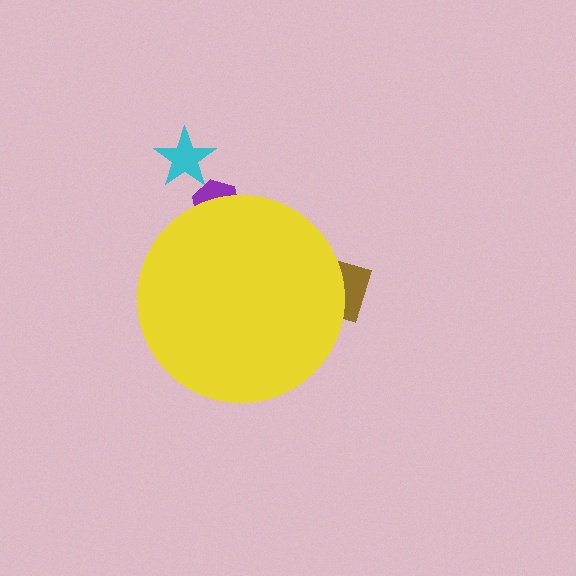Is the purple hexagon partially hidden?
Yes, the purple hexagon is partially hidden behind the yellow circle.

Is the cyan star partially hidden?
No, the cyan star is fully visible.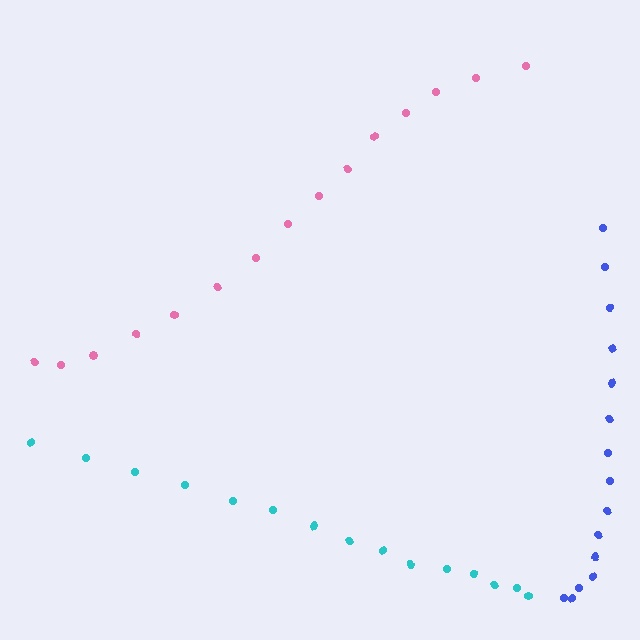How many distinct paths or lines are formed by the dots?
There are 3 distinct paths.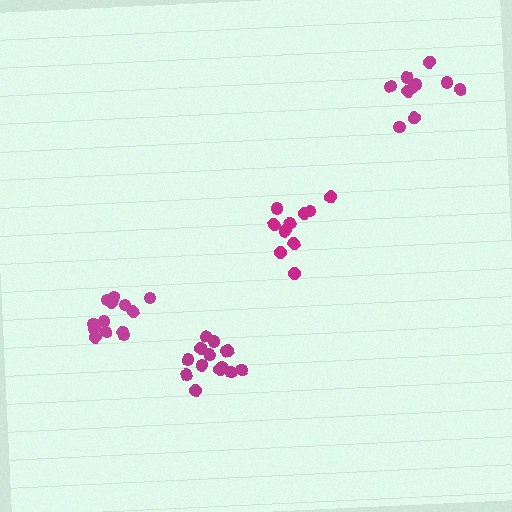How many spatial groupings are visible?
There are 4 spatial groupings.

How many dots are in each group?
Group 1: 13 dots, Group 2: 11 dots, Group 3: 14 dots, Group 4: 10 dots (48 total).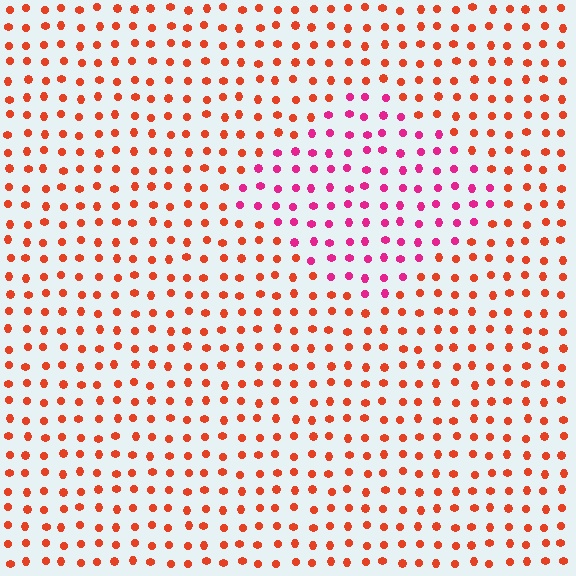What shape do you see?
I see a diamond.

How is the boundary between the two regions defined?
The boundary is defined purely by a slight shift in hue (about 43 degrees). Spacing, size, and orientation are identical on both sides.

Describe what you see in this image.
The image is filled with small red elements in a uniform arrangement. A diamond-shaped region is visible where the elements are tinted to a slightly different hue, forming a subtle color boundary.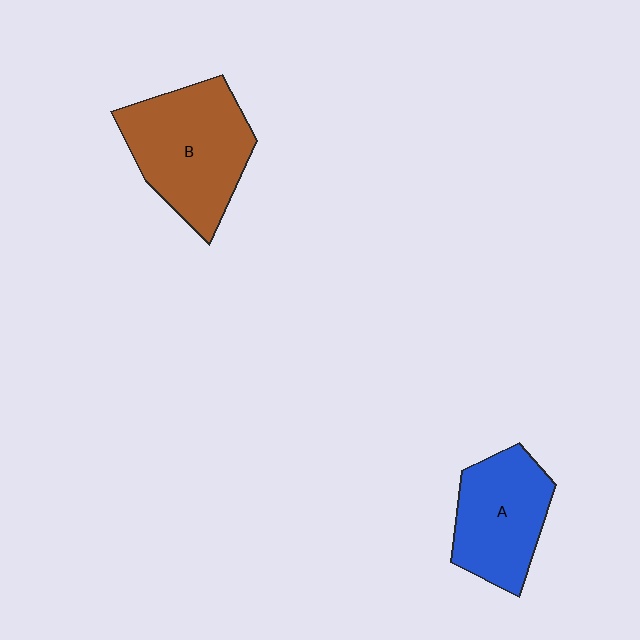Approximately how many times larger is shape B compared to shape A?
Approximately 1.3 times.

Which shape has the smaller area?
Shape A (blue).